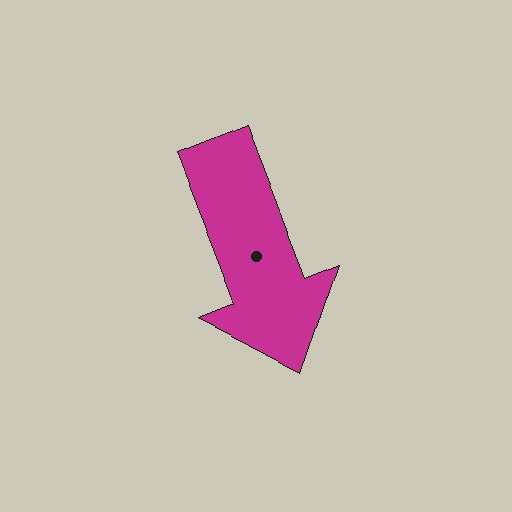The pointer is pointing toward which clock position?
Roughly 5 o'clock.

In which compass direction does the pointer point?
South.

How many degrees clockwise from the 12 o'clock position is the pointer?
Approximately 159 degrees.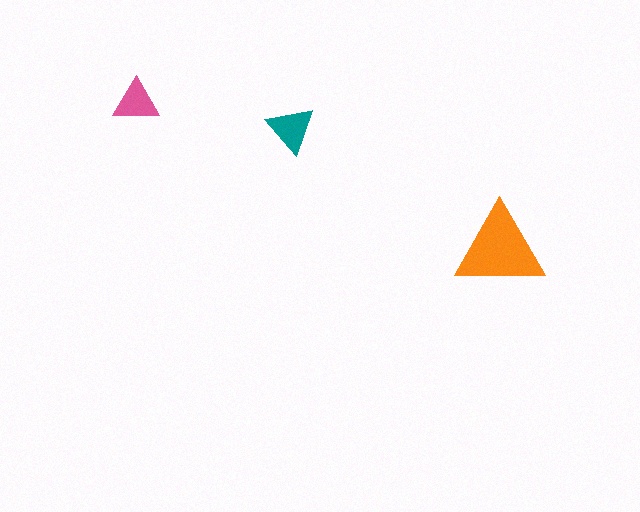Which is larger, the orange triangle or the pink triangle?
The orange one.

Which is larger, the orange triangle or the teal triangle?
The orange one.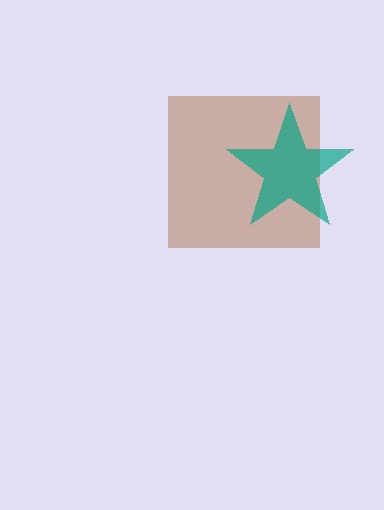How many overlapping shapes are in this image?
There are 2 overlapping shapes in the image.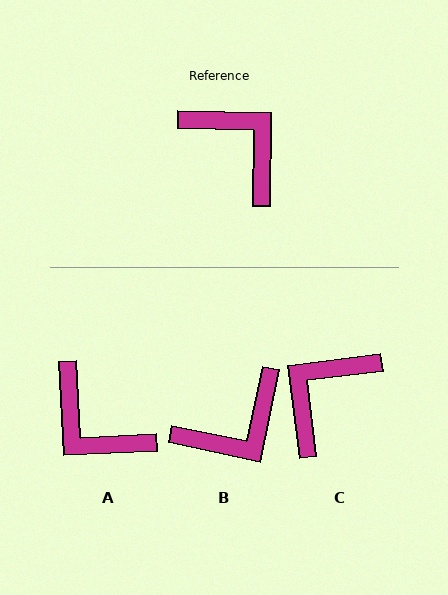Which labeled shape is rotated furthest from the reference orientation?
A, about 176 degrees away.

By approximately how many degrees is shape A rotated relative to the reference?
Approximately 176 degrees clockwise.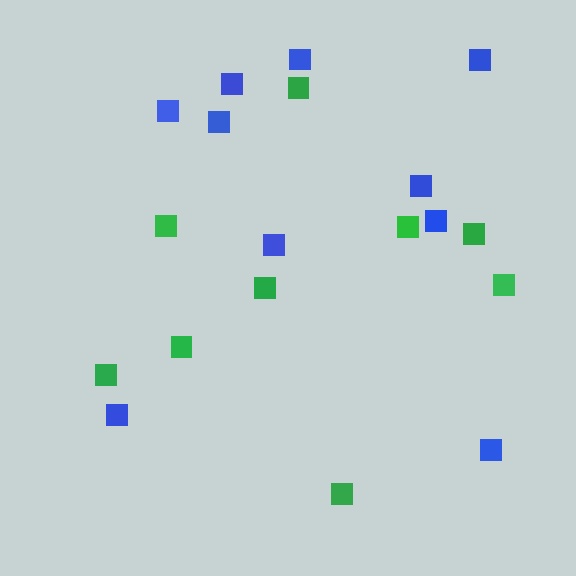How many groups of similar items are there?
There are 2 groups: one group of blue squares (10) and one group of green squares (9).